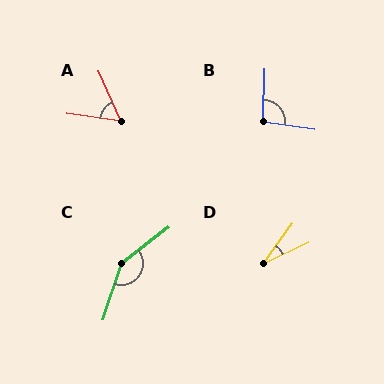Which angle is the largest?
C, at approximately 145 degrees.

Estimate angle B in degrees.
Approximately 97 degrees.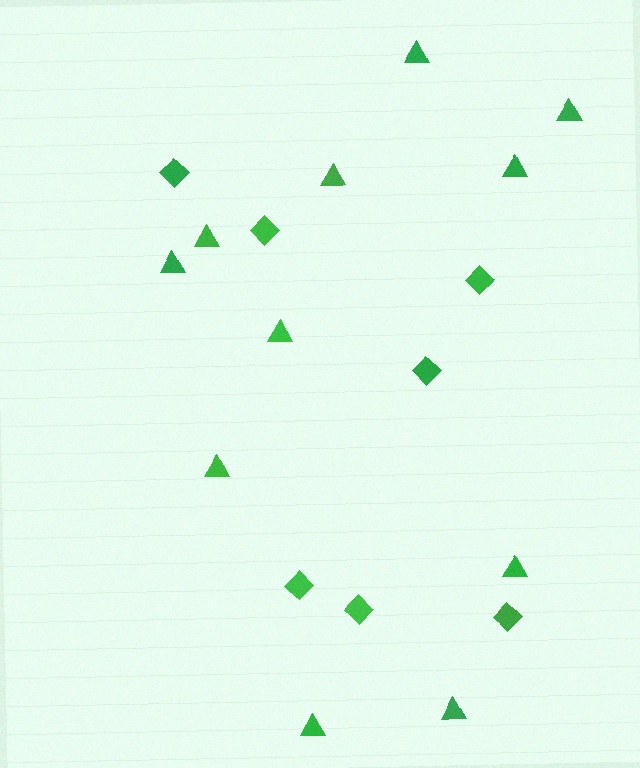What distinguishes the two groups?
There are 2 groups: one group of diamonds (7) and one group of triangles (11).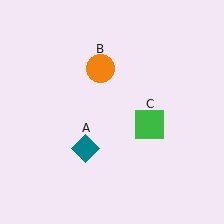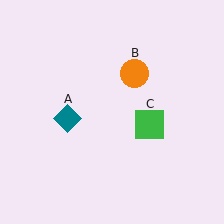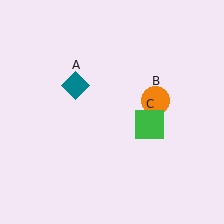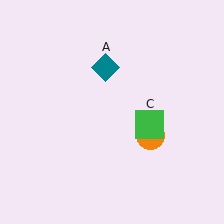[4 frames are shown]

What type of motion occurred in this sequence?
The teal diamond (object A), orange circle (object B) rotated clockwise around the center of the scene.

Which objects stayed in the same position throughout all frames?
Green square (object C) remained stationary.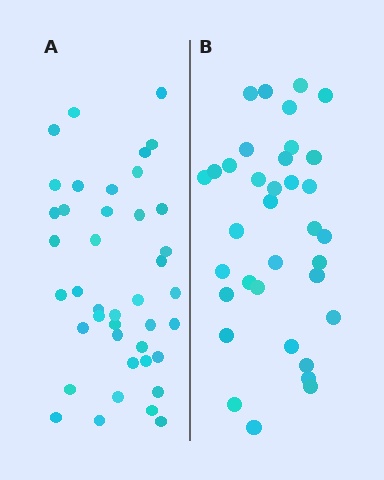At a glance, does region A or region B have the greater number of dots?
Region A (the left region) has more dots.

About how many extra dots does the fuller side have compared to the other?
Region A has about 6 more dots than region B.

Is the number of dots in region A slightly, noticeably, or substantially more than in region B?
Region A has only slightly more — the two regions are fairly close. The ratio is roughly 1.2 to 1.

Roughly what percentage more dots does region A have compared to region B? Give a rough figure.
About 15% more.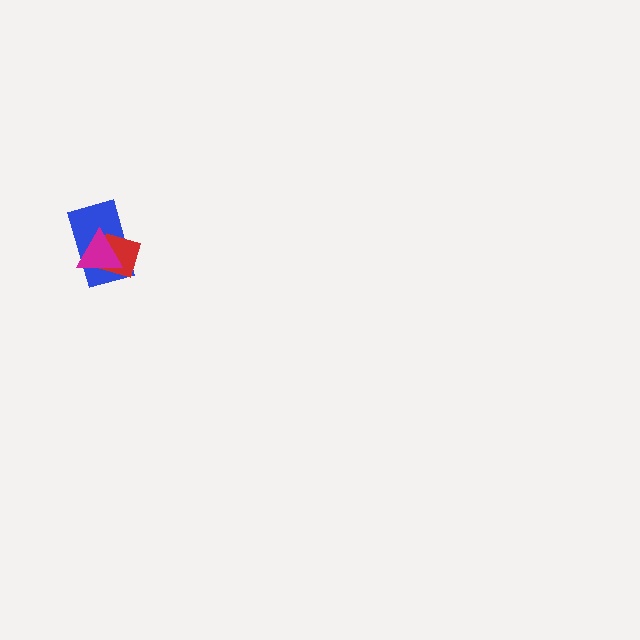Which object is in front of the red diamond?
The magenta triangle is in front of the red diamond.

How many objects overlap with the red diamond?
2 objects overlap with the red diamond.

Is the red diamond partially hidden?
Yes, it is partially covered by another shape.